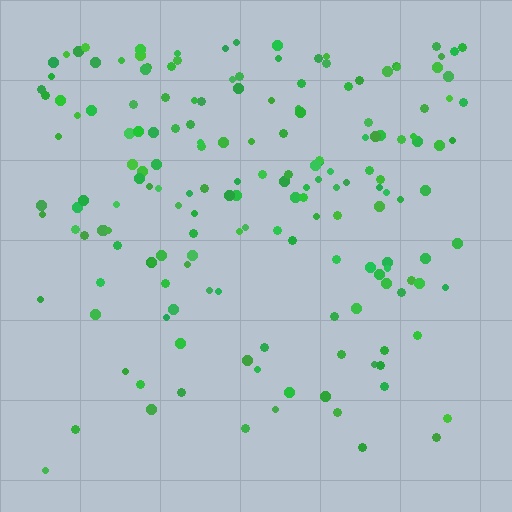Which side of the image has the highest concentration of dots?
The top.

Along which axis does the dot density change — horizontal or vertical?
Vertical.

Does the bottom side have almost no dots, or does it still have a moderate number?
Still a moderate number, just noticeably fewer than the top.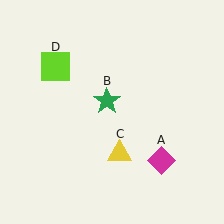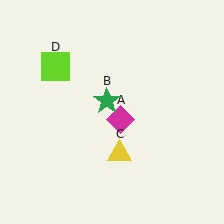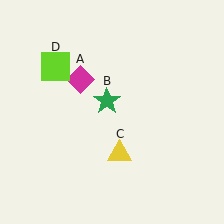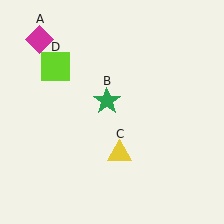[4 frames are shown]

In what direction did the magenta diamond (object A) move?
The magenta diamond (object A) moved up and to the left.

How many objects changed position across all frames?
1 object changed position: magenta diamond (object A).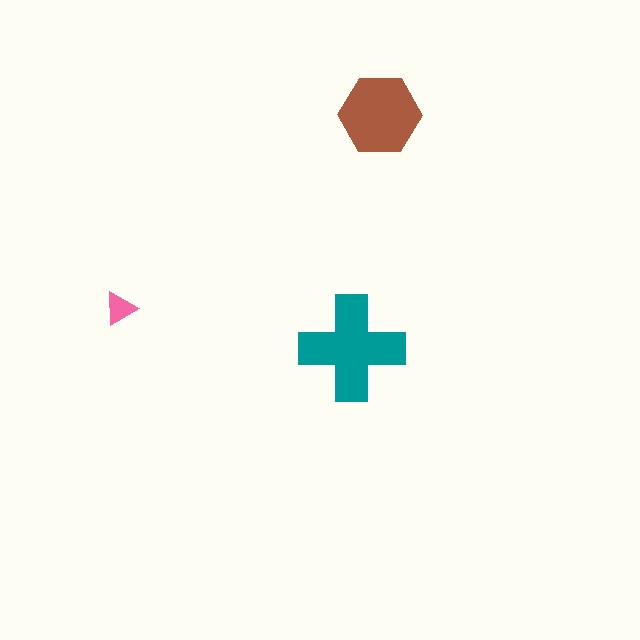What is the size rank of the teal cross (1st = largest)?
1st.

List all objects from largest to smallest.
The teal cross, the brown hexagon, the pink triangle.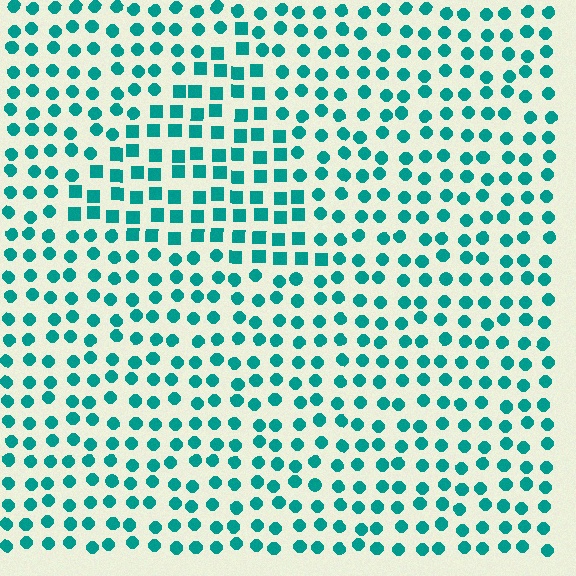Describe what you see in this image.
The image is filled with small teal elements arranged in a uniform grid. A triangle-shaped region contains squares, while the surrounding area contains circles. The boundary is defined purely by the change in element shape.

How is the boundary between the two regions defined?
The boundary is defined by a change in element shape: squares inside vs. circles outside. All elements share the same color and spacing.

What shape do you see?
I see a triangle.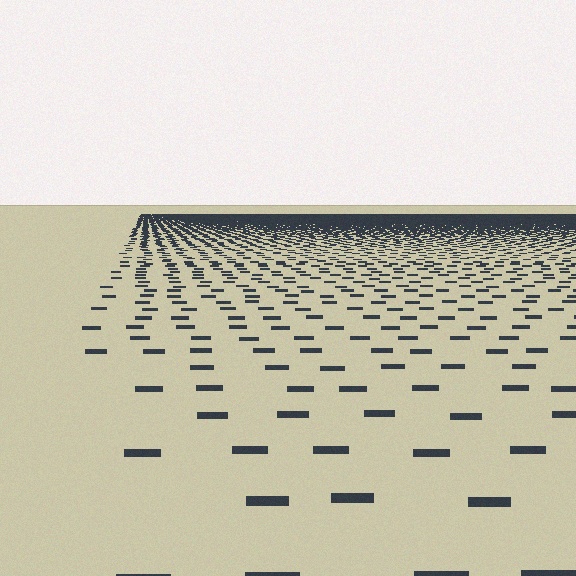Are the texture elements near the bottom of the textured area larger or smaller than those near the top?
Larger. Near the bottom, elements are closer to the viewer and appear at a bigger on-screen size.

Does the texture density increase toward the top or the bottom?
Density increases toward the top.